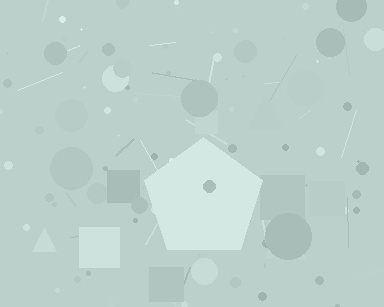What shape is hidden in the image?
A pentagon is hidden in the image.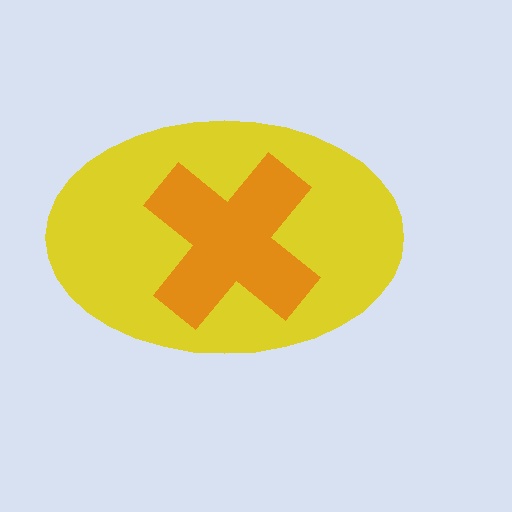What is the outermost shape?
The yellow ellipse.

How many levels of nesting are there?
2.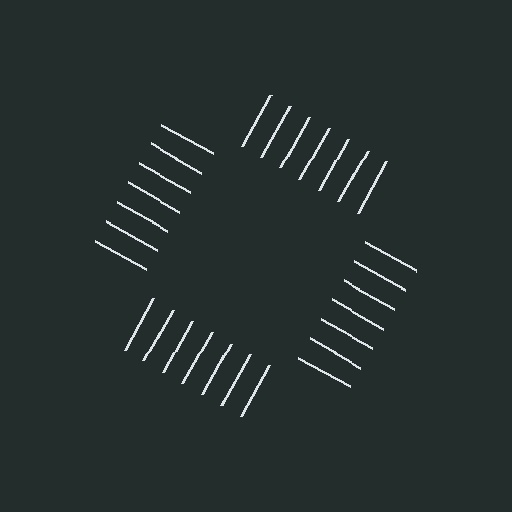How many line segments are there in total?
28 — 7 along each of the 4 edges.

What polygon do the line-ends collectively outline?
An illusory square — the line segments terminate on its edges but no continuous stroke is drawn.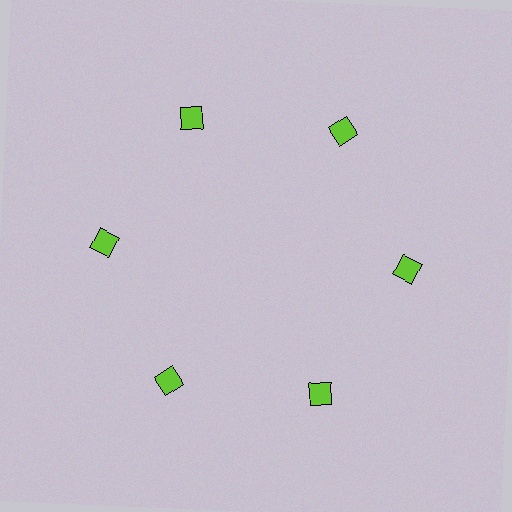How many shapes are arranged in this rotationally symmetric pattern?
There are 6 shapes, arranged in 6 groups of 1.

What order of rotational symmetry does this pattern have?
This pattern has 6-fold rotational symmetry.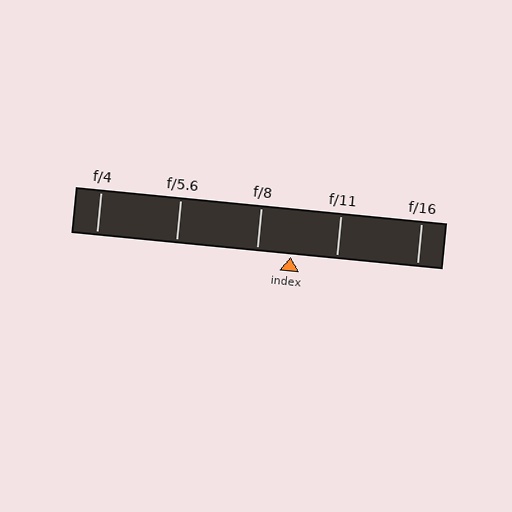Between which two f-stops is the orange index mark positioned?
The index mark is between f/8 and f/11.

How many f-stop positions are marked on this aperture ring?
There are 5 f-stop positions marked.